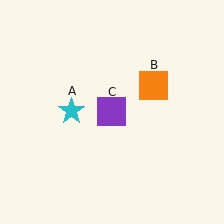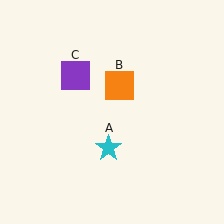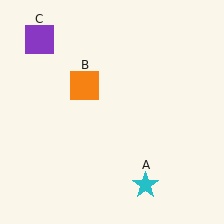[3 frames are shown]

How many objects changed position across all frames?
3 objects changed position: cyan star (object A), orange square (object B), purple square (object C).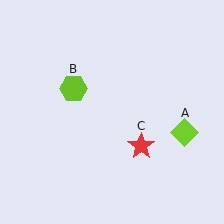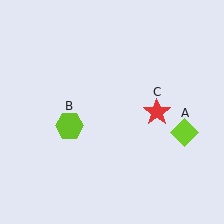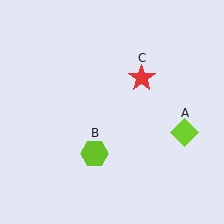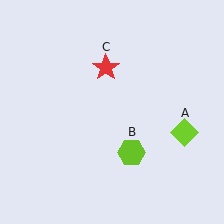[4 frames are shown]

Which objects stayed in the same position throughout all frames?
Lime diamond (object A) remained stationary.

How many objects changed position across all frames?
2 objects changed position: lime hexagon (object B), red star (object C).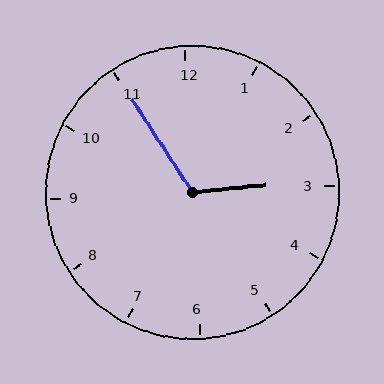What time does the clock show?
2:55.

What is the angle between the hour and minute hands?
Approximately 118 degrees.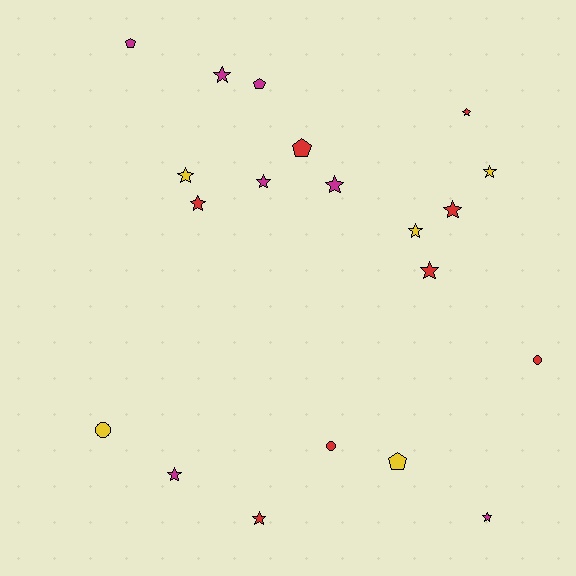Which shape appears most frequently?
Star, with 13 objects.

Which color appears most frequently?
Red, with 8 objects.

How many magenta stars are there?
There are 5 magenta stars.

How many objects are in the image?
There are 20 objects.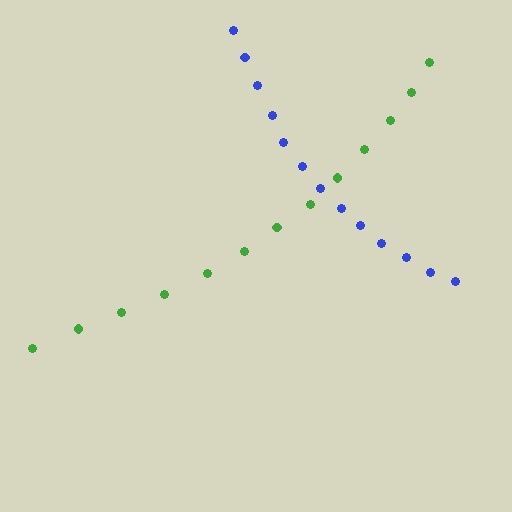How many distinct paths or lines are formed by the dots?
There are 2 distinct paths.